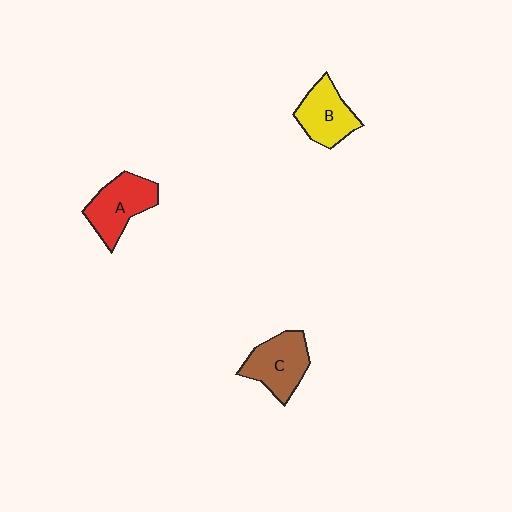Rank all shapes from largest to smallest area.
From largest to smallest: A (red), C (brown), B (yellow).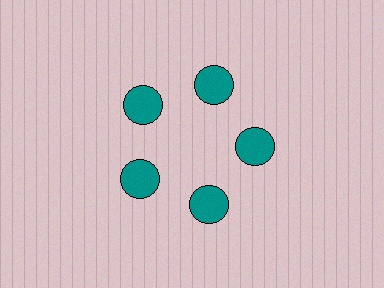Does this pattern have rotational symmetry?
Yes, this pattern has 5-fold rotational symmetry. It looks the same after rotating 72 degrees around the center.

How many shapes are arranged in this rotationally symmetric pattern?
There are 5 shapes, arranged in 5 groups of 1.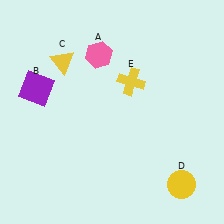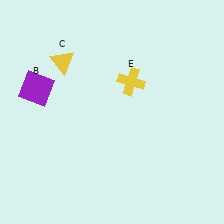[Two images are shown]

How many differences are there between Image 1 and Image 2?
There are 2 differences between the two images.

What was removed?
The pink hexagon (A), the yellow circle (D) were removed in Image 2.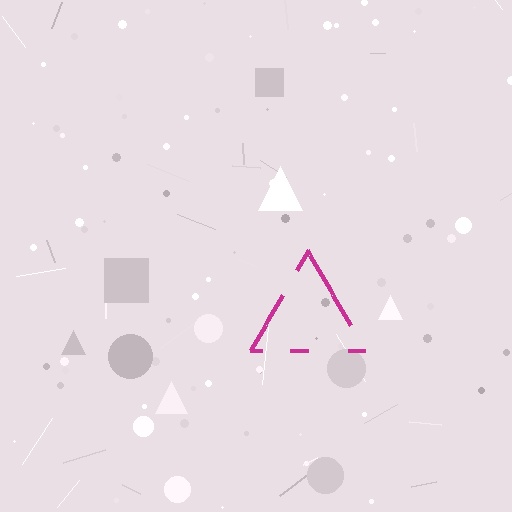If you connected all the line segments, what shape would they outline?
They would outline a triangle.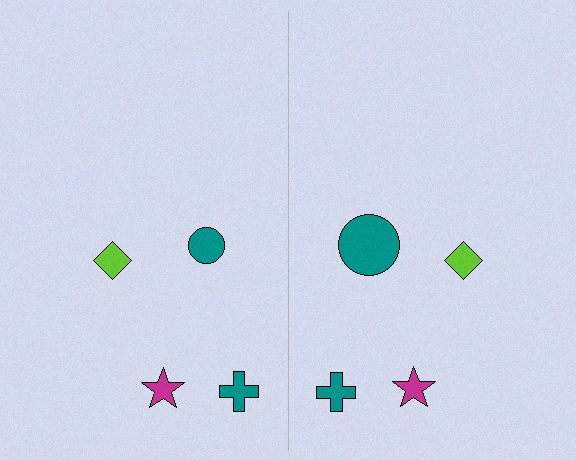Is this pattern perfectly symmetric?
No, the pattern is not perfectly symmetric. The teal circle on the right side has a different size than its mirror counterpart.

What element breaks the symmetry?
The teal circle on the right side has a different size than its mirror counterpart.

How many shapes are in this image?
There are 8 shapes in this image.